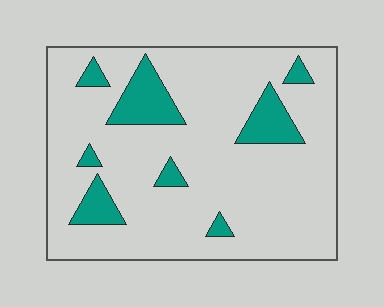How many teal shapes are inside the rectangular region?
8.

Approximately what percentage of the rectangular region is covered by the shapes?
Approximately 15%.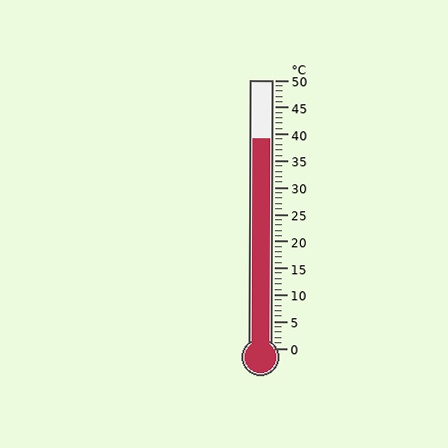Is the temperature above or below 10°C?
The temperature is above 10°C.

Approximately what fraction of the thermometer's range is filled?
The thermometer is filled to approximately 80% of its range.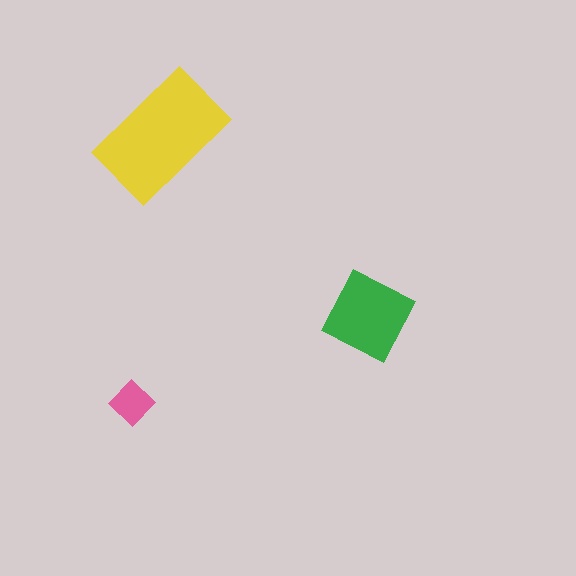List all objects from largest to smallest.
The yellow rectangle, the green square, the pink diamond.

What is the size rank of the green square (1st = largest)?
2nd.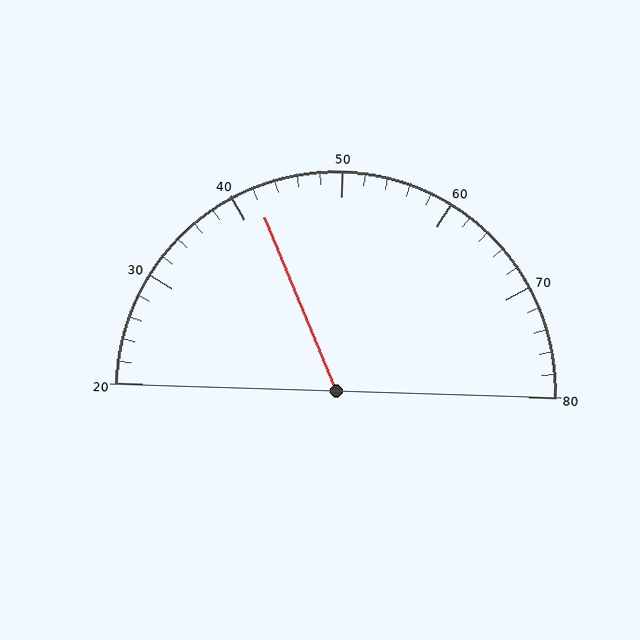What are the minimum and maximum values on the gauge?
The gauge ranges from 20 to 80.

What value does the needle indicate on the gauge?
The needle indicates approximately 42.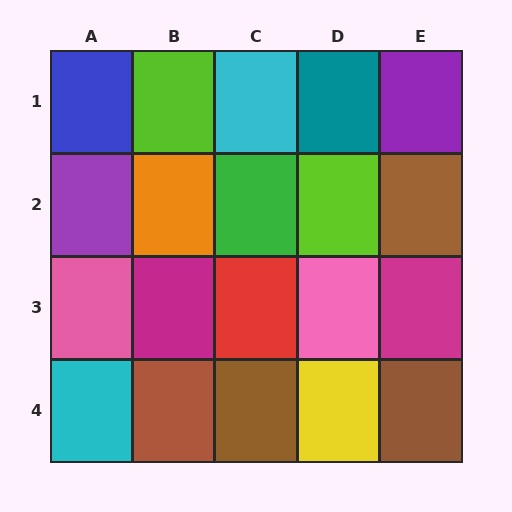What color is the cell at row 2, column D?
Lime.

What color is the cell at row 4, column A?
Cyan.